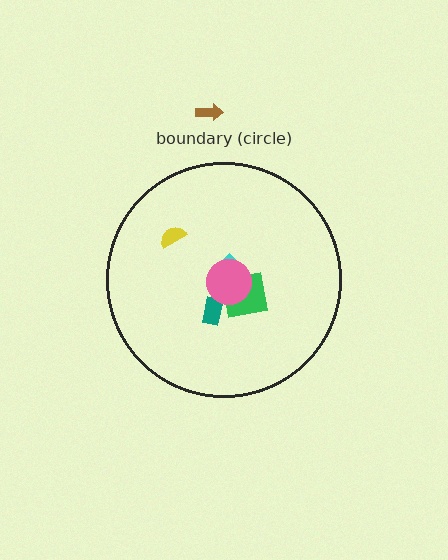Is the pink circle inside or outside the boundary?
Inside.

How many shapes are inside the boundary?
5 inside, 1 outside.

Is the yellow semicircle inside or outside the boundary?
Inside.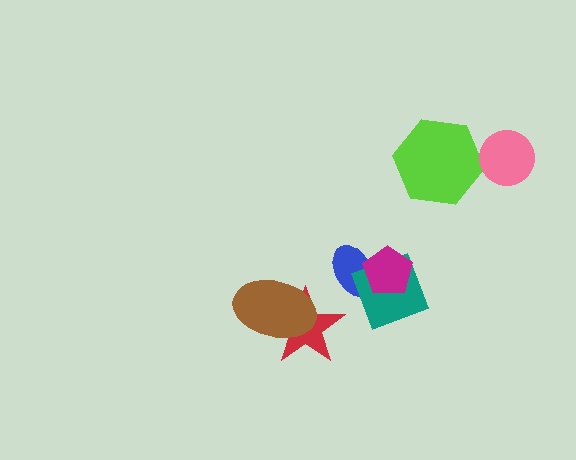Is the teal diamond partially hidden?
Yes, it is partially covered by another shape.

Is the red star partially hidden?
Yes, it is partially covered by another shape.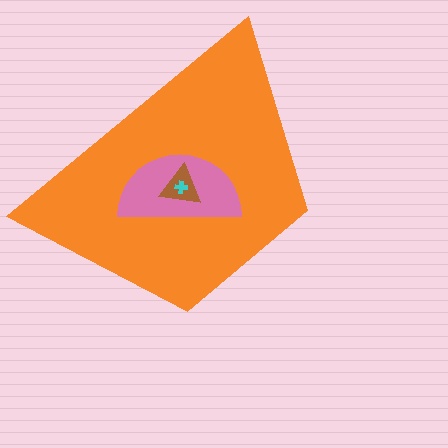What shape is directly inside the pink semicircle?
The brown triangle.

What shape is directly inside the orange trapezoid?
The pink semicircle.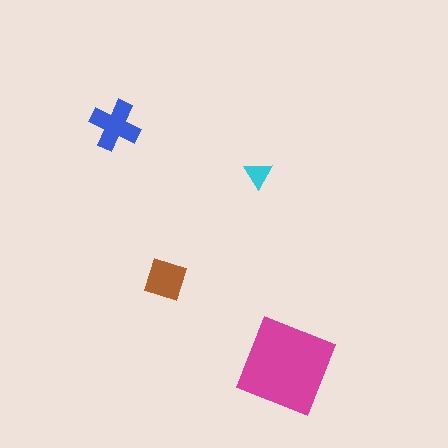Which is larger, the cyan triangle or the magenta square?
The magenta square.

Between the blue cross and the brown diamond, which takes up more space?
The blue cross.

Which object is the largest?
The magenta square.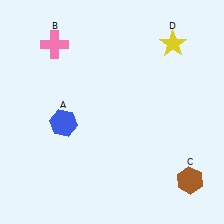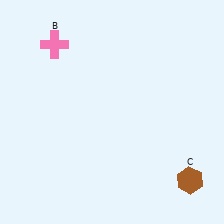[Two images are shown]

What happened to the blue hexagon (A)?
The blue hexagon (A) was removed in Image 2. It was in the bottom-left area of Image 1.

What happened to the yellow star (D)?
The yellow star (D) was removed in Image 2. It was in the top-right area of Image 1.